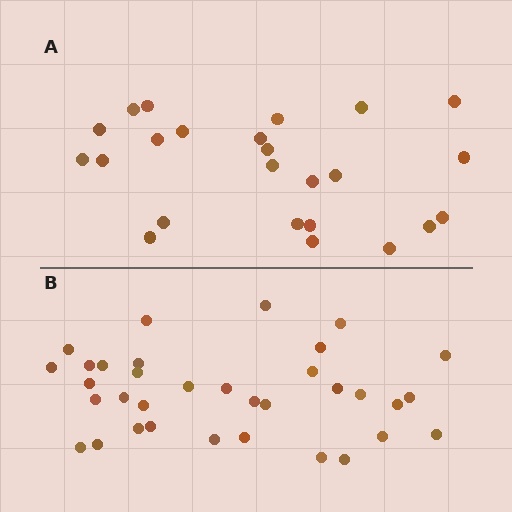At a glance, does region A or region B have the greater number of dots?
Region B (the bottom region) has more dots.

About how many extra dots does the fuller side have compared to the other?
Region B has roughly 10 or so more dots than region A.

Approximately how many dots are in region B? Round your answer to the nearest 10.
About 30 dots. (The exact count is 34, which rounds to 30.)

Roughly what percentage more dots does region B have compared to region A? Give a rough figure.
About 40% more.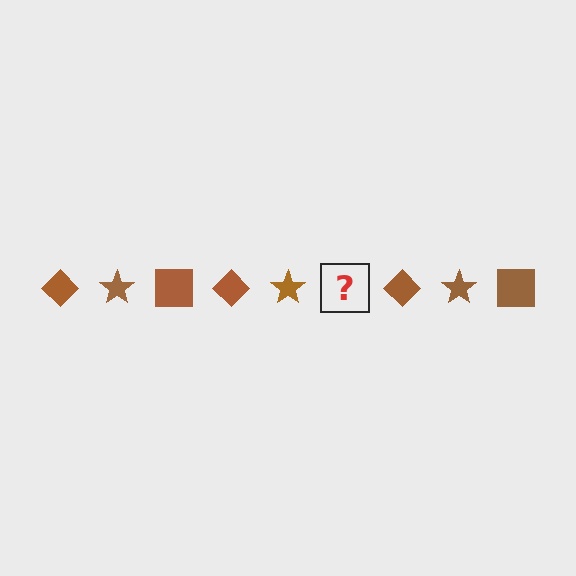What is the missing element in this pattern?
The missing element is a brown square.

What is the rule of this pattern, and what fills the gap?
The rule is that the pattern cycles through diamond, star, square shapes in brown. The gap should be filled with a brown square.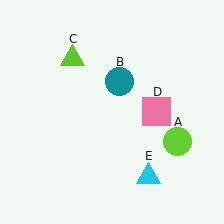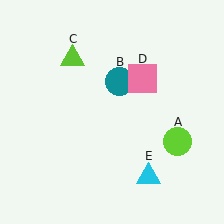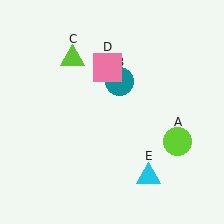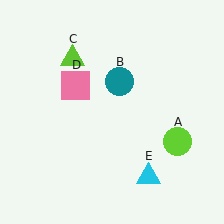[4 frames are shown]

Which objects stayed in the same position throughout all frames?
Lime circle (object A) and teal circle (object B) and lime triangle (object C) and cyan triangle (object E) remained stationary.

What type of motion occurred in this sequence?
The pink square (object D) rotated counterclockwise around the center of the scene.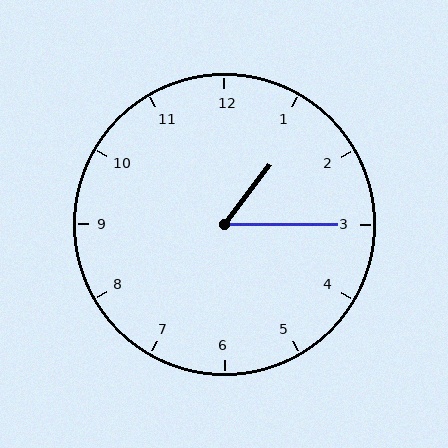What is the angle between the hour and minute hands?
Approximately 52 degrees.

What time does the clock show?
1:15.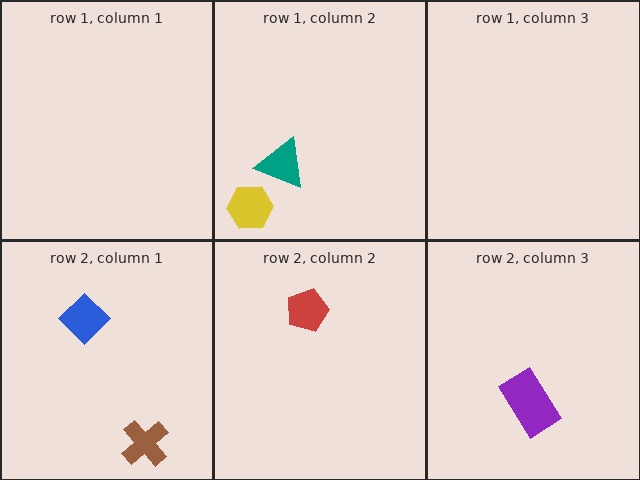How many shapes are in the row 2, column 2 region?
1.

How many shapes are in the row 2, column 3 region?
1.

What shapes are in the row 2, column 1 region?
The blue diamond, the brown cross.